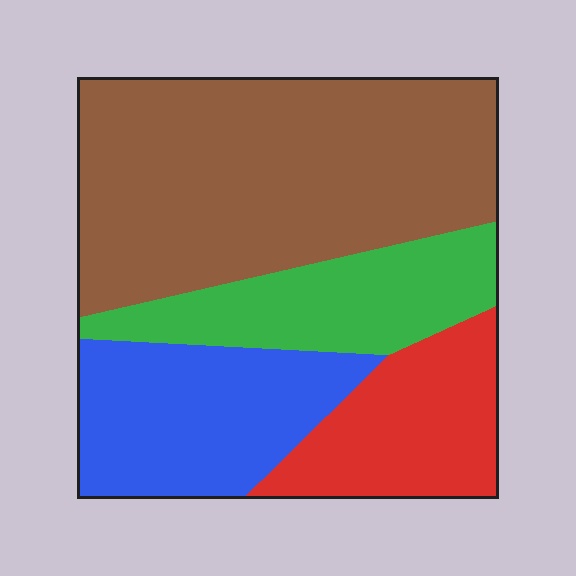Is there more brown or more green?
Brown.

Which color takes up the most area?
Brown, at roughly 45%.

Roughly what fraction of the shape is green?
Green covers about 15% of the shape.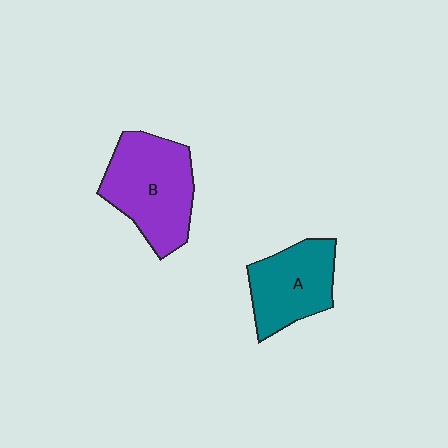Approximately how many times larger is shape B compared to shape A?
Approximately 1.3 times.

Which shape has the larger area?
Shape B (purple).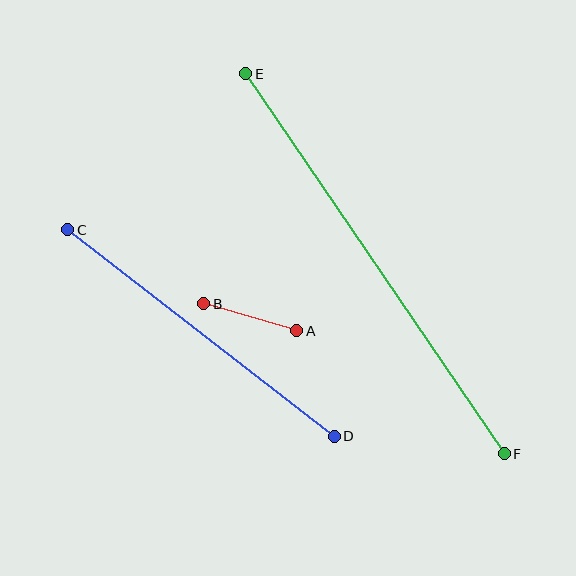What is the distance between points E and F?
The distance is approximately 459 pixels.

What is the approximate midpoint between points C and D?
The midpoint is at approximately (201, 333) pixels.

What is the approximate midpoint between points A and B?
The midpoint is at approximately (250, 317) pixels.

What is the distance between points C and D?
The distance is approximately 337 pixels.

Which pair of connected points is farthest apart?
Points E and F are farthest apart.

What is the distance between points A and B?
The distance is approximately 97 pixels.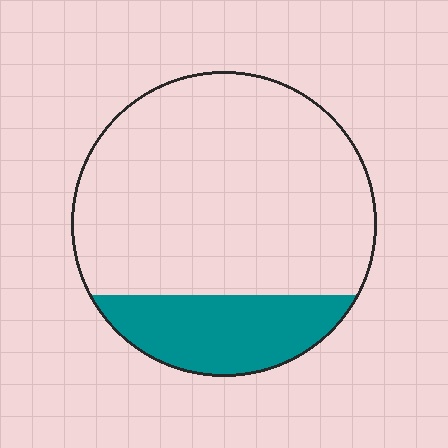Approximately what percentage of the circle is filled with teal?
Approximately 20%.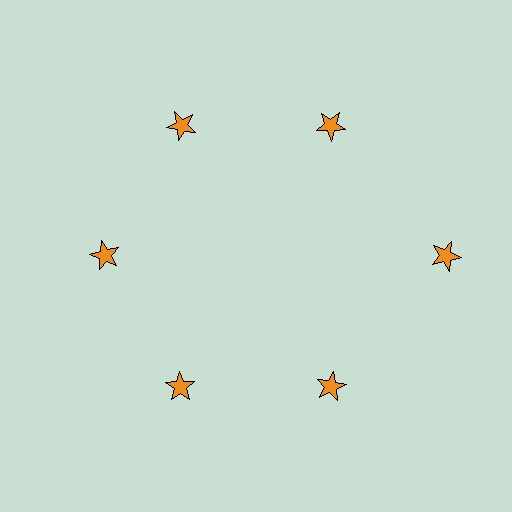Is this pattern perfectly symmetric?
No. The 6 orange stars are arranged in a ring, but one element near the 3 o'clock position is pushed outward from the center, breaking the 6-fold rotational symmetry.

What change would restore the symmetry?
The symmetry would be restored by moving it inward, back onto the ring so that all 6 stars sit at equal angles and equal distance from the center.